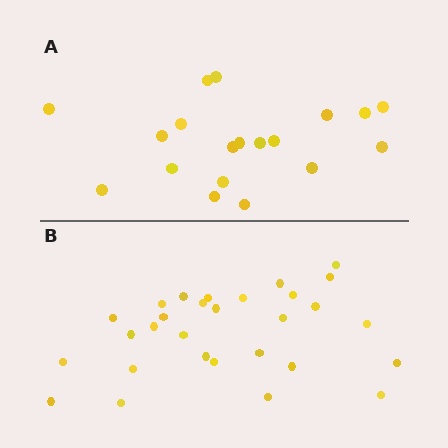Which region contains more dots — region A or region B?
Region B (the bottom region) has more dots.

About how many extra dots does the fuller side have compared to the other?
Region B has roughly 10 or so more dots than region A.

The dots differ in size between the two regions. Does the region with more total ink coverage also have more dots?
No. Region A has more total ink coverage because its dots are larger, but region B actually contains more individual dots. Total area can be misleading — the number of items is what matters here.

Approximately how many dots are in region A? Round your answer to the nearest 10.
About 20 dots. (The exact count is 19, which rounds to 20.)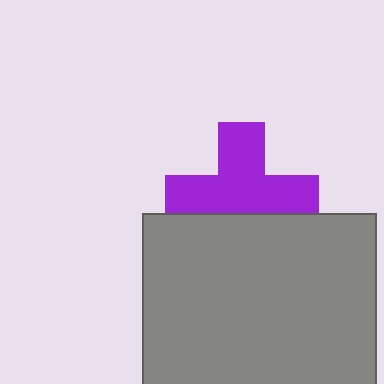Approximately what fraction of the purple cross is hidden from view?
Roughly 31% of the purple cross is hidden behind the gray square.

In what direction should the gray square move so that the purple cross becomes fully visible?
The gray square should move down. That is the shortest direction to clear the overlap and leave the purple cross fully visible.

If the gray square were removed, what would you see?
You would see the complete purple cross.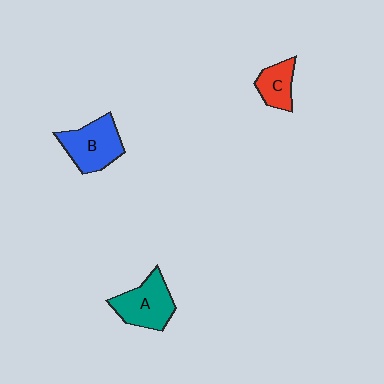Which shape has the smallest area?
Shape C (red).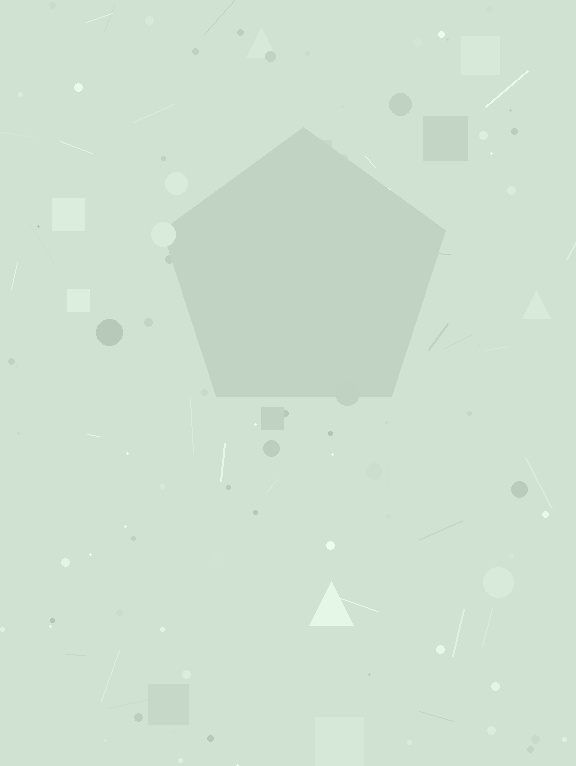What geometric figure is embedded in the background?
A pentagon is embedded in the background.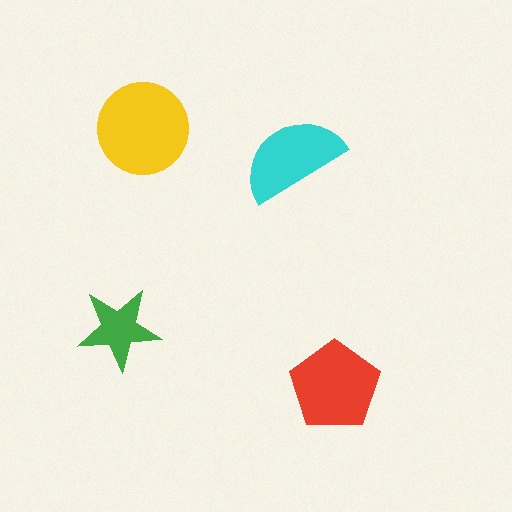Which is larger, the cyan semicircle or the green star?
The cyan semicircle.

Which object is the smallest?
The green star.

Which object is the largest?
The yellow circle.